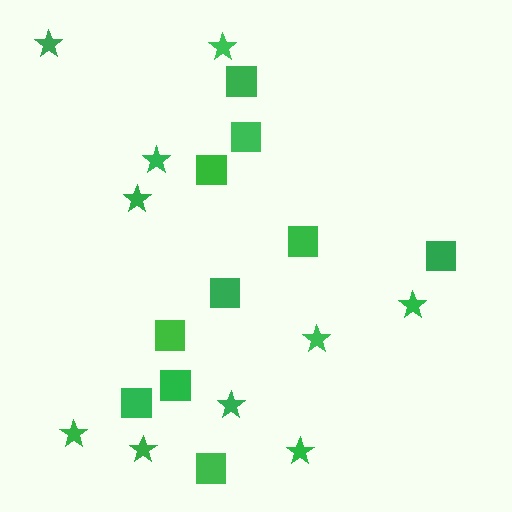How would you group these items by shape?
There are 2 groups: one group of stars (10) and one group of squares (10).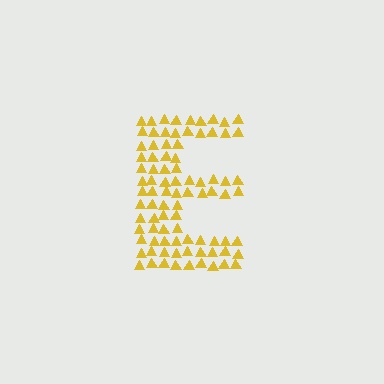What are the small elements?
The small elements are triangles.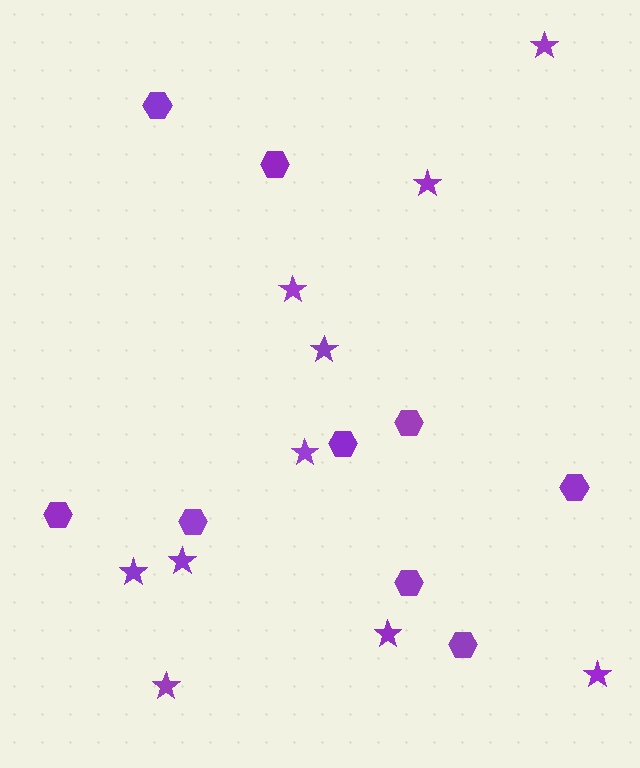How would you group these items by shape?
There are 2 groups: one group of stars (10) and one group of hexagons (9).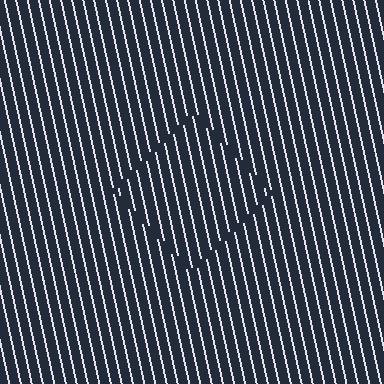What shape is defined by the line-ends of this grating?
An illusory square. The interior of the shape contains the same grating, shifted by half a period — the contour is defined by the phase discontinuity where line-ends from the inner and outer gratings abut.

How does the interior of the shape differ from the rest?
The interior of the shape contains the same grating, shifted by half a period — the contour is defined by the phase discontinuity where line-ends from the inner and outer gratings abut.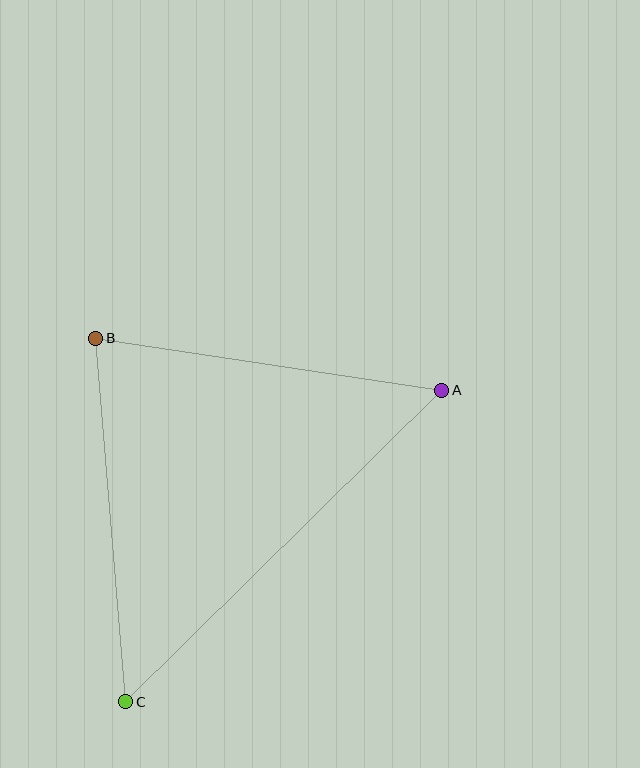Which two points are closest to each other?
Points A and B are closest to each other.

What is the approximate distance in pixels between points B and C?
The distance between B and C is approximately 365 pixels.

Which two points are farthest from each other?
Points A and C are farthest from each other.